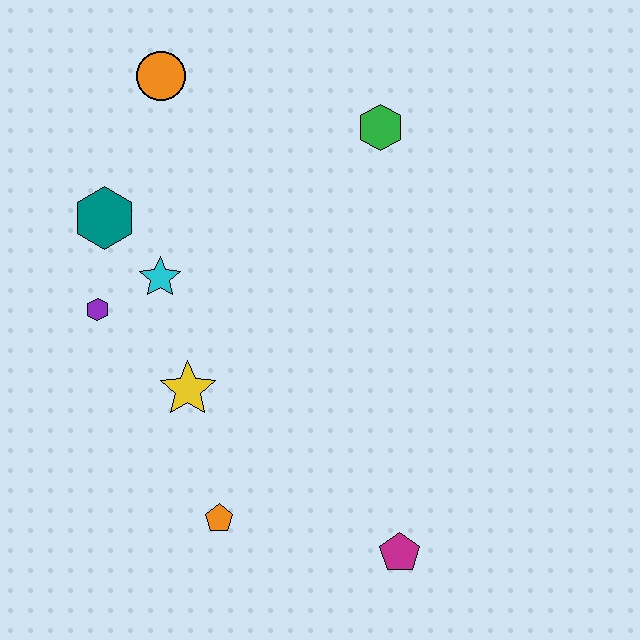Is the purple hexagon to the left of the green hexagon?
Yes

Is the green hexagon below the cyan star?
No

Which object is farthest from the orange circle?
The magenta pentagon is farthest from the orange circle.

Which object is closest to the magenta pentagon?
The orange pentagon is closest to the magenta pentagon.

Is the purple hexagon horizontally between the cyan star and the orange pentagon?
No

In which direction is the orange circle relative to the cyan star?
The orange circle is above the cyan star.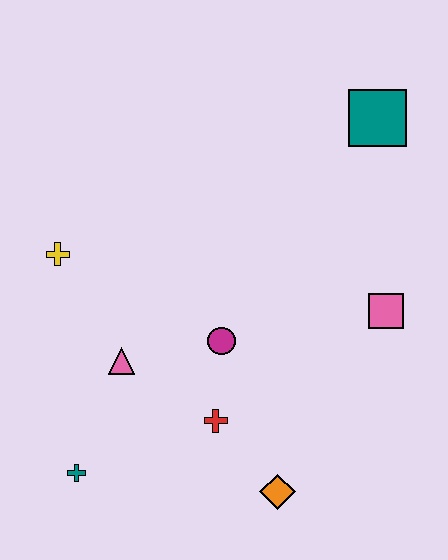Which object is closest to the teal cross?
The pink triangle is closest to the teal cross.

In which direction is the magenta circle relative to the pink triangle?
The magenta circle is to the right of the pink triangle.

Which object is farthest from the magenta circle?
The teal square is farthest from the magenta circle.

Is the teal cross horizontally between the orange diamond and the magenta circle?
No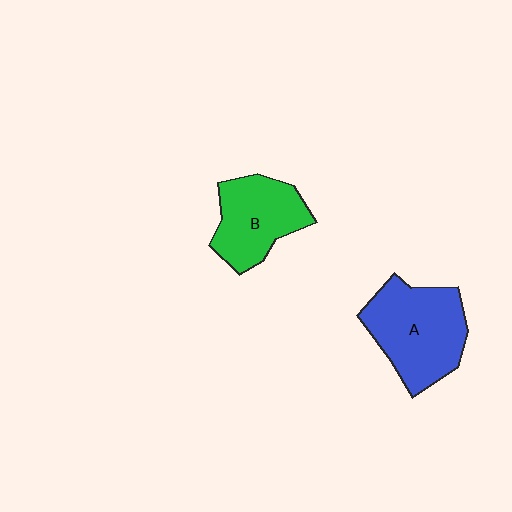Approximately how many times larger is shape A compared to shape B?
Approximately 1.3 times.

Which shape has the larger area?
Shape A (blue).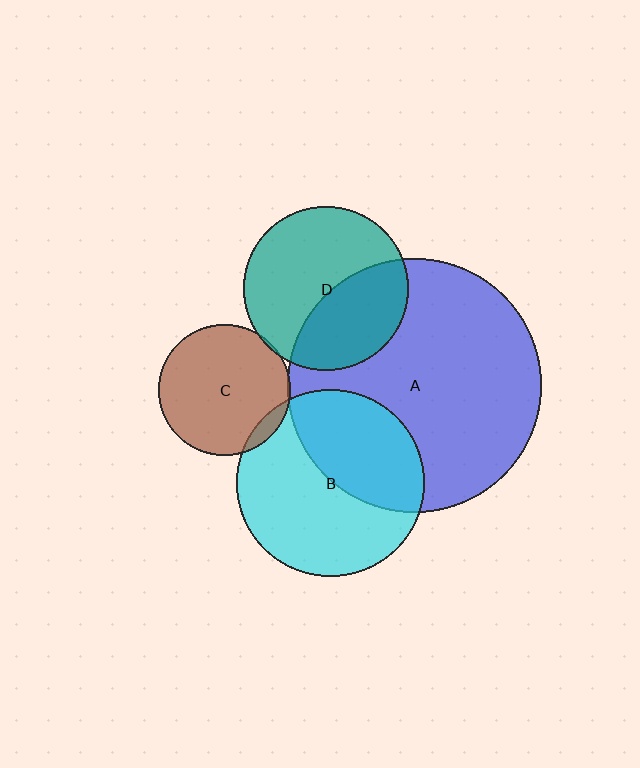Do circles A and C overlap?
Yes.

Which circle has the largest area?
Circle A (blue).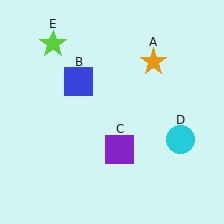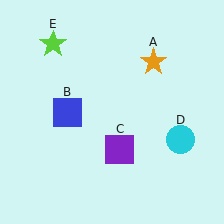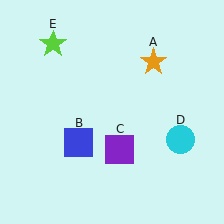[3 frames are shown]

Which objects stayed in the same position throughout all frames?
Orange star (object A) and purple square (object C) and cyan circle (object D) and lime star (object E) remained stationary.